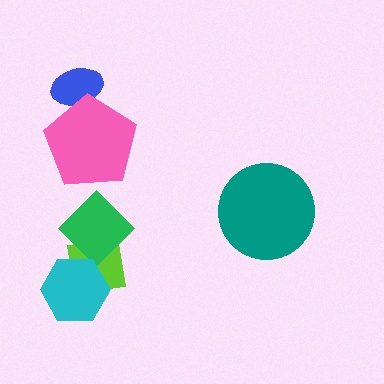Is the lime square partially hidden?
Yes, it is partially covered by another shape.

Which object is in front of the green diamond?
The cyan hexagon is in front of the green diamond.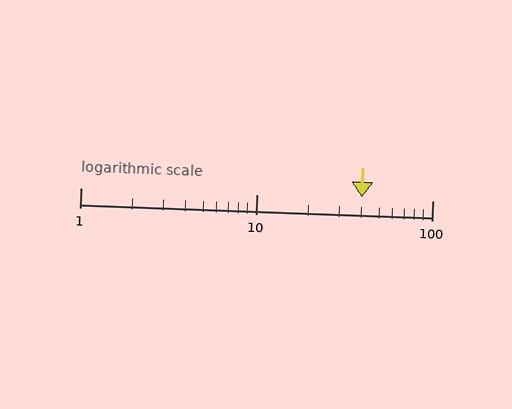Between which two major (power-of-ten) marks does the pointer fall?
The pointer is between 10 and 100.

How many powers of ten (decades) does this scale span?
The scale spans 2 decades, from 1 to 100.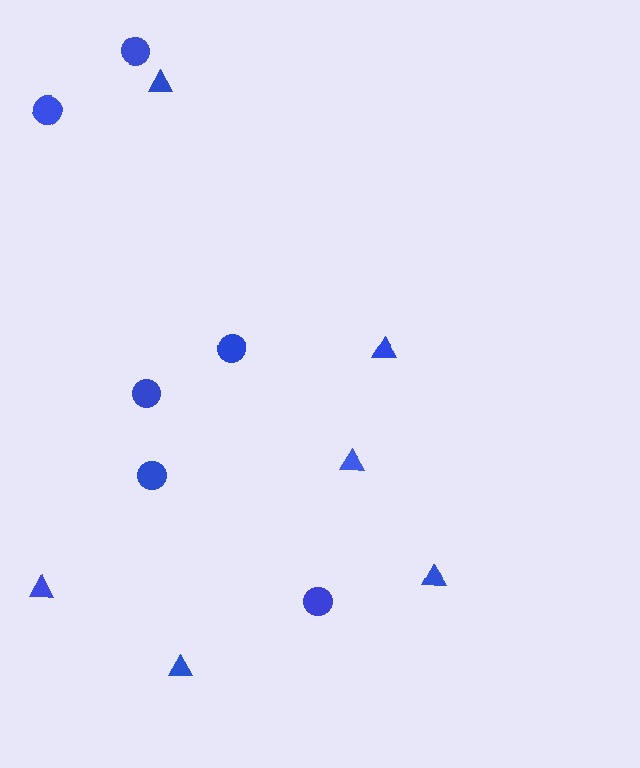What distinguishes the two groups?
There are 2 groups: one group of circles (6) and one group of triangles (6).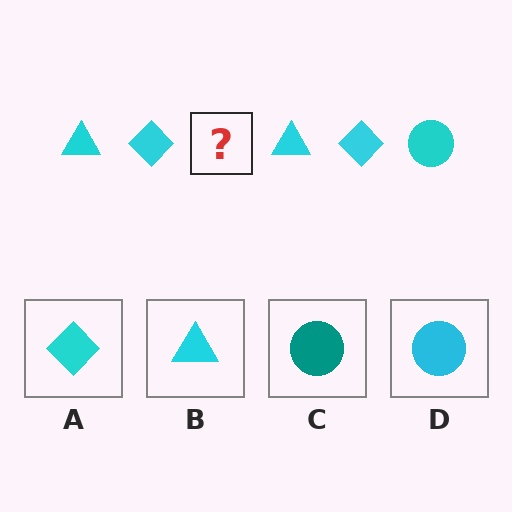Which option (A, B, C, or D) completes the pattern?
D.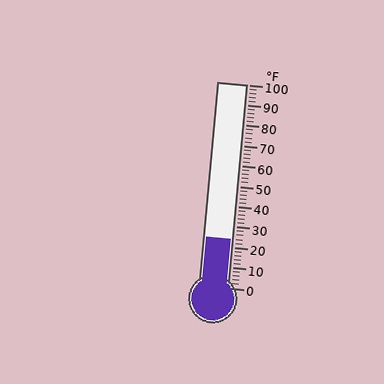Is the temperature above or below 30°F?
The temperature is below 30°F.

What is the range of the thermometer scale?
The thermometer scale ranges from 0°F to 100°F.